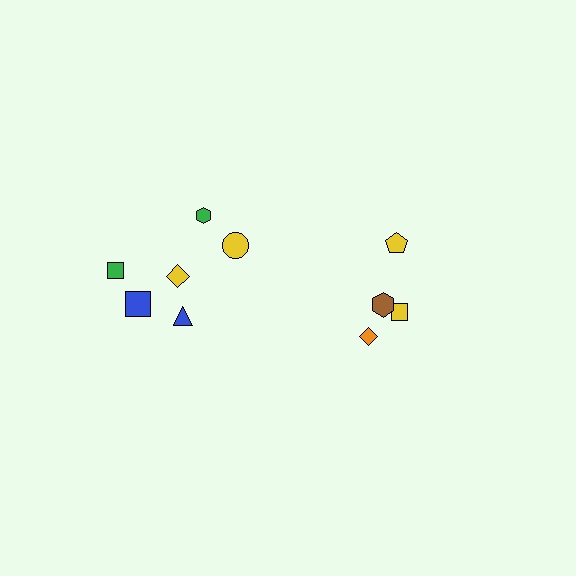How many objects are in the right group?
There are 4 objects.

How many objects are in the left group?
There are 6 objects.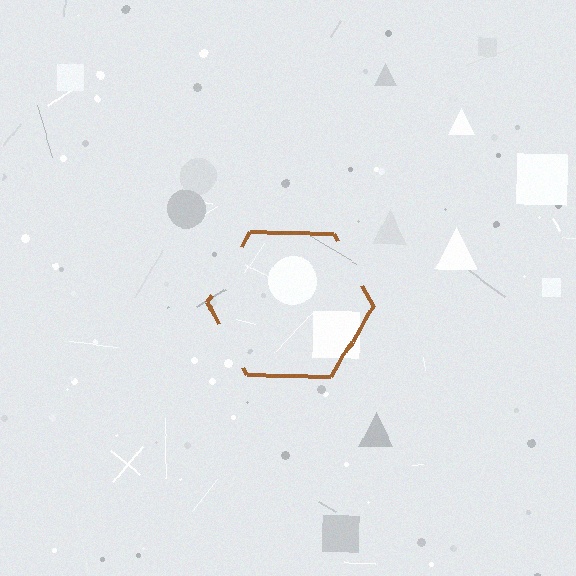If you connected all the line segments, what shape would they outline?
They would outline a hexagon.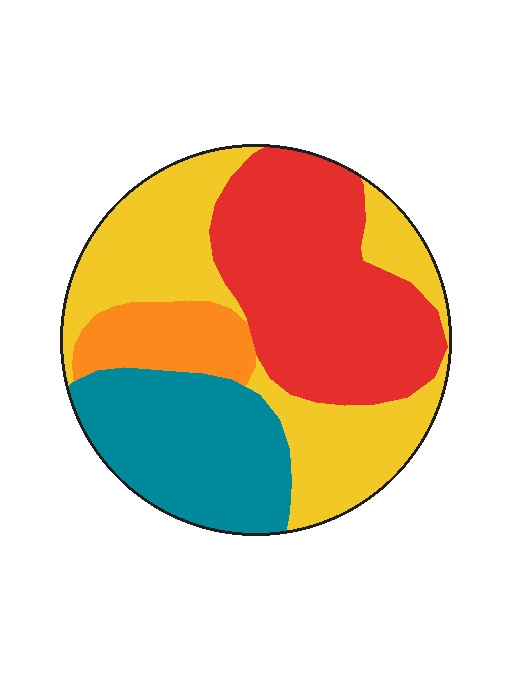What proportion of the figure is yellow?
Yellow covers 34% of the figure.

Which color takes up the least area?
Orange, at roughly 10%.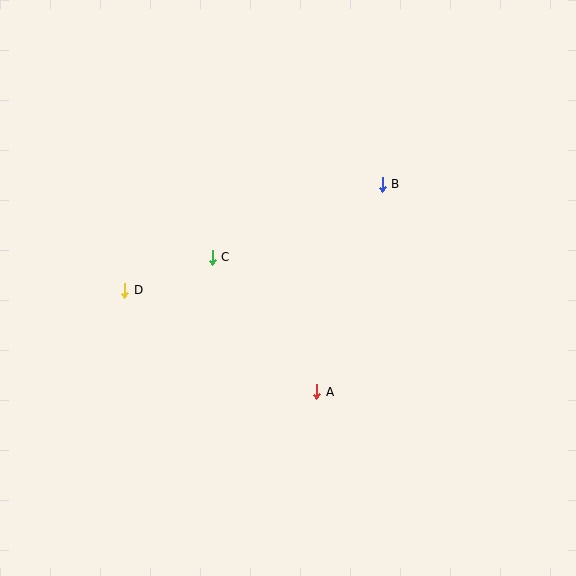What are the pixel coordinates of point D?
Point D is at (125, 290).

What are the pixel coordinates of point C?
Point C is at (212, 257).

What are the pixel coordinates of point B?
Point B is at (382, 184).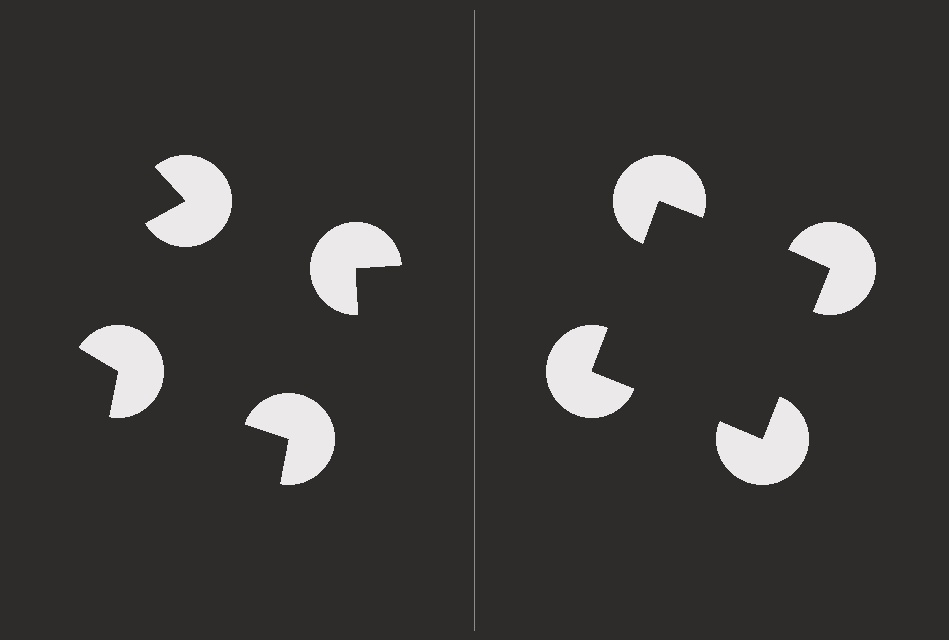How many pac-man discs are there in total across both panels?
8 — 4 on each side.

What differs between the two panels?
The pac-man discs are positioned identically on both sides; only the wedge orientations differ. On the right they align to a square; on the left they are misaligned.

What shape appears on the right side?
An illusory square.